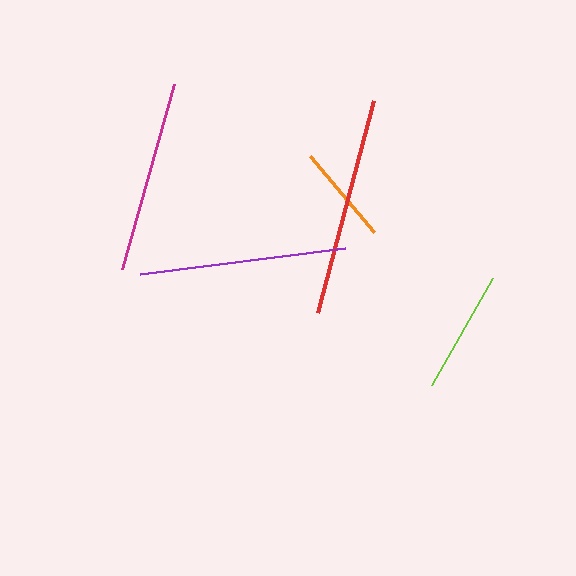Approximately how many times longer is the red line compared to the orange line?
The red line is approximately 2.2 times the length of the orange line.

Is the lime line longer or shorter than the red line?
The red line is longer than the lime line.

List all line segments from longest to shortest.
From longest to shortest: red, purple, magenta, lime, orange.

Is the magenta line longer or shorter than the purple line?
The purple line is longer than the magenta line.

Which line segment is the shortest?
The orange line is the shortest at approximately 99 pixels.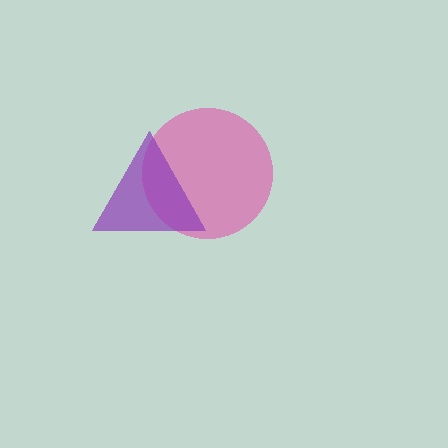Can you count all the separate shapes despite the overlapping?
Yes, there are 2 separate shapes.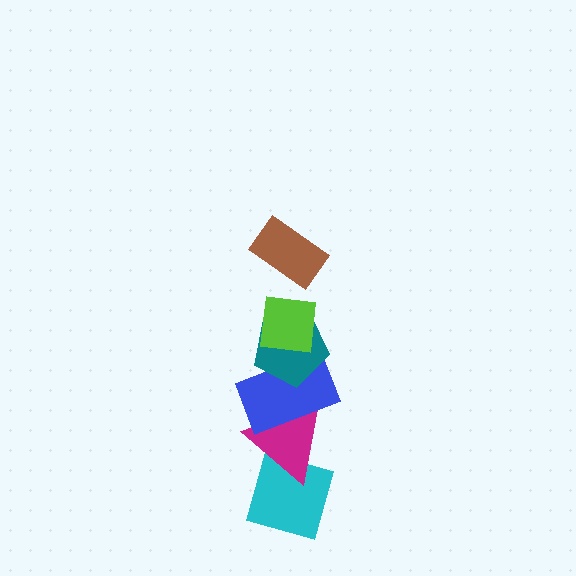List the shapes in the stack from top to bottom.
From top to bottom: the brown rectangle, the lime square, the teal pentagon, the blue rectangle, the magenta triangle, the cyan diamond.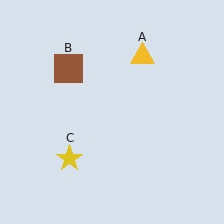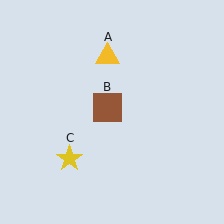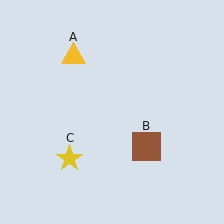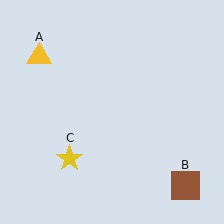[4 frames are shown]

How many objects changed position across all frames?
2 objects changed position: yellow triangle (object A), brown square (object B).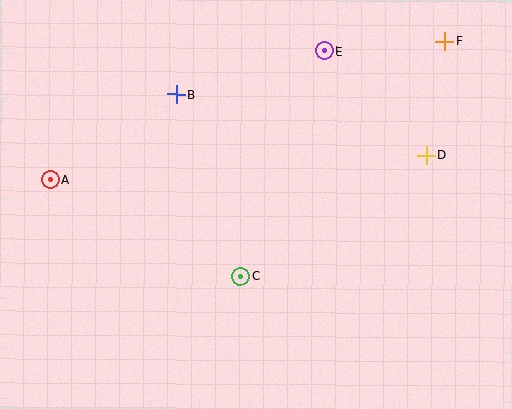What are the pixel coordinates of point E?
Point E is at (324, 51).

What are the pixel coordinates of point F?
Point F is at (445, 41).